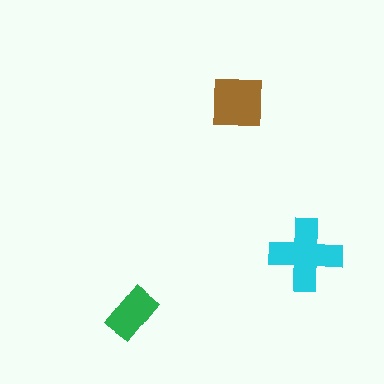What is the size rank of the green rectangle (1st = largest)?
3rd.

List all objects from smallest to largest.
The green rectangle, the brown square, the cyan cross.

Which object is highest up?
The brown square is topmost.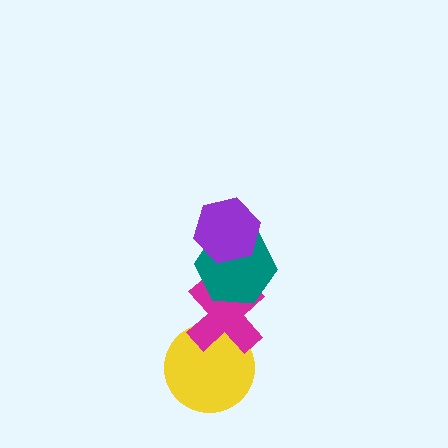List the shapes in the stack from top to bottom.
From top to bottom: the purple hexagon, the teal hexagon, the magenta cross, the yellow circle.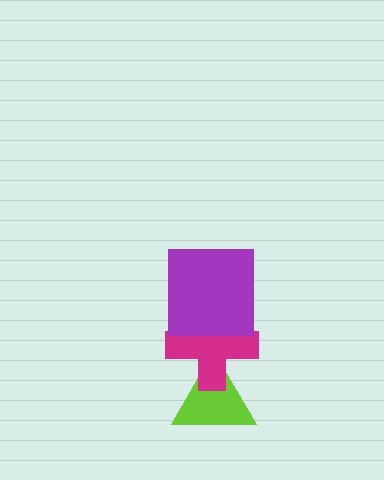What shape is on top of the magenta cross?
The purple square is on top of the magenta cross.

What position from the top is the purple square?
The purple square is 1st from the top.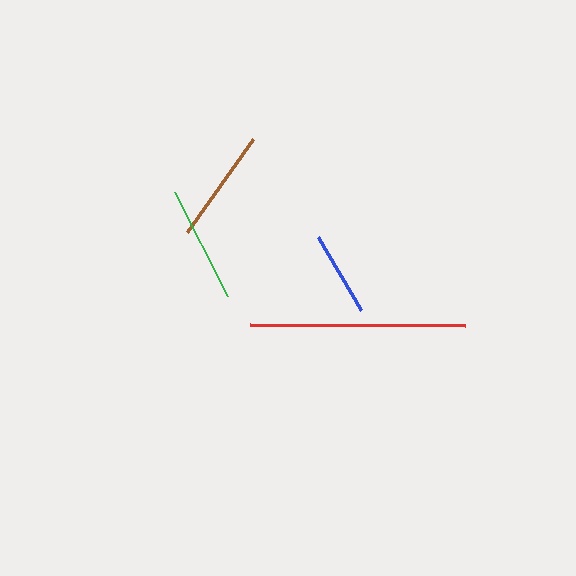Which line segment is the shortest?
The blue line is the shortest at approximately 85 pixels.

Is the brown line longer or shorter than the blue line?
The brown line is longer than the blue line.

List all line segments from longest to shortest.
From longest to shortest: red, green, brown, blue.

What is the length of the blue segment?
The blue segment is approximately 85 pixels long.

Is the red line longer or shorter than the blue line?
The red line is longer than the blue line.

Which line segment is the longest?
The red line is the longest at approximately 215 pixels.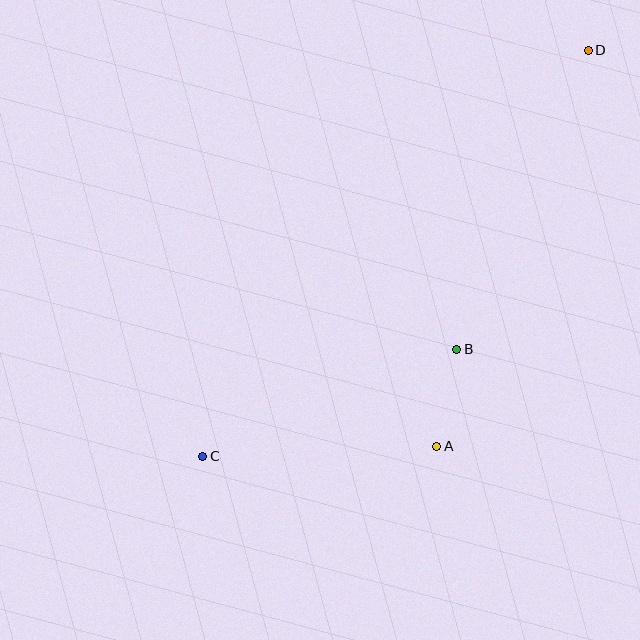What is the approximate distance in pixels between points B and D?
The distance between B and D is approximately 326 pixels.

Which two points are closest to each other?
Points A and B are closest to each other.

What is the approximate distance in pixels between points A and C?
The distance between A and C is approximately 234 pixels.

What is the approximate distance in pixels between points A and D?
The distance between A and D is approximately 424 pixels.